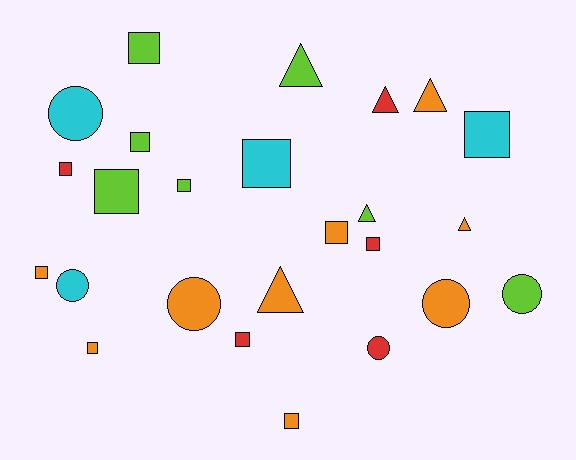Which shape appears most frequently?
Square, with 13 objects.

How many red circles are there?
There is 1 red circle.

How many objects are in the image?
There are 25 objects.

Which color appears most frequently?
Orange, with 9 objects.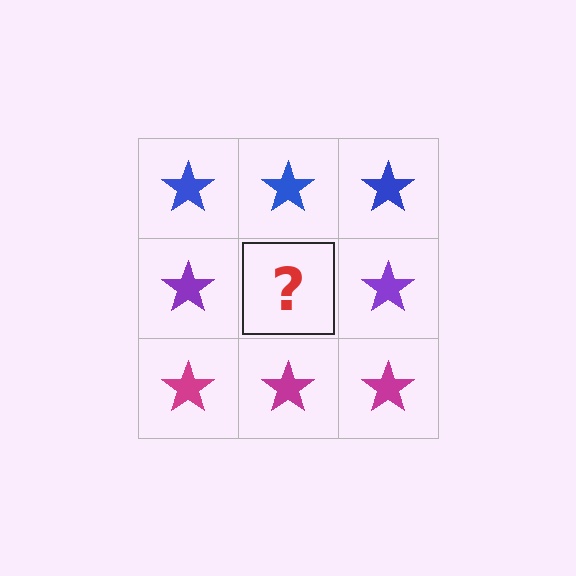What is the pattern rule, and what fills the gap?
The rule is that each row has a consistent color. The gap should be filled with a purple star.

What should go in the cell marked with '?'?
The missing cell should contain a purple star.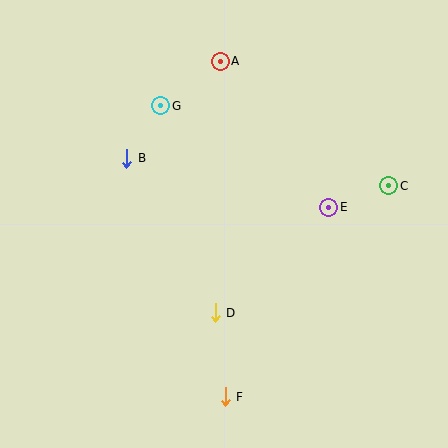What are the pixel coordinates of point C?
Point C is at (389, 186).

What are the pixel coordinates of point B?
Point B is at (127, 158).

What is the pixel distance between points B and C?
The distance between B and C is 264 pixels.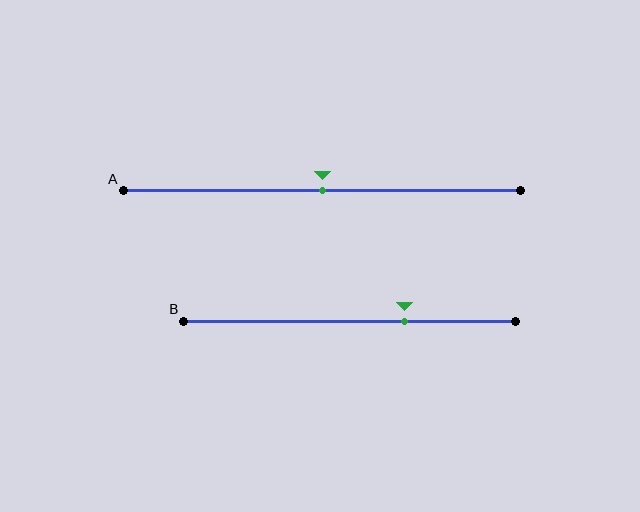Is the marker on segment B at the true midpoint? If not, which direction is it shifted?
No, the marker on segment B is shifted to the right by about 17% of the segment length.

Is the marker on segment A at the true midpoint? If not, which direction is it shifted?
Yes, the marker on segment A is at the true midpoint.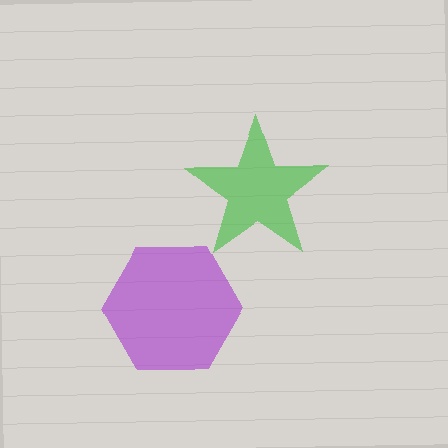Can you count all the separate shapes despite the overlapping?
Yes, there are 2 separate shapes.